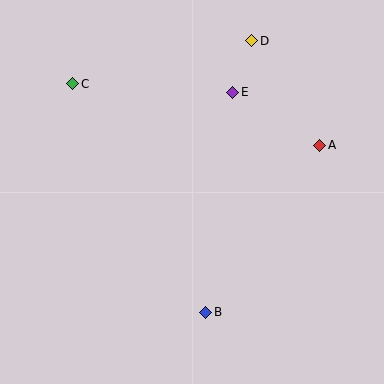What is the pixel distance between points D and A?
The distance between D and A is 125 pixels.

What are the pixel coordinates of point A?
Point A is at (320, 145).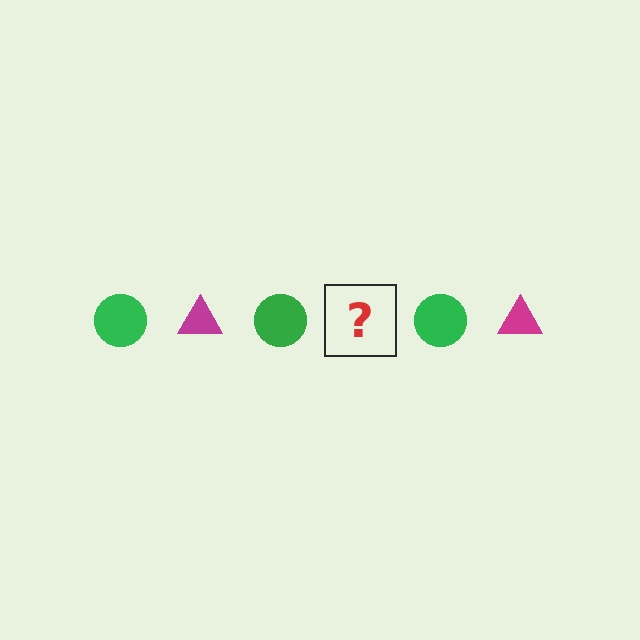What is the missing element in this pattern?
The missing element is a magenta triangle.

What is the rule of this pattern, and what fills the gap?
The rule is that the pattern alternates between green circle and magenta triangle. The gap should be filled with a magenta triangle.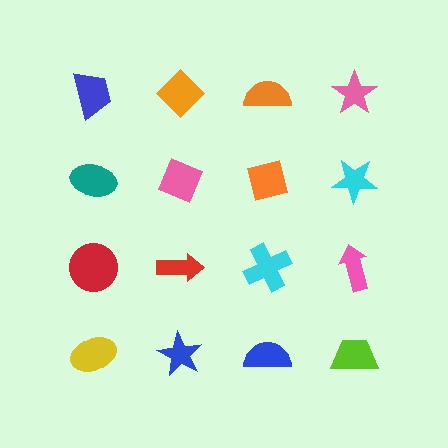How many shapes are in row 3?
4 shapes.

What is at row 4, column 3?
A blue semicircle.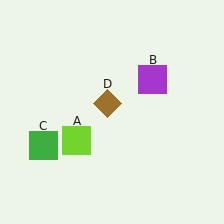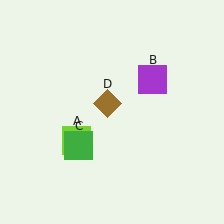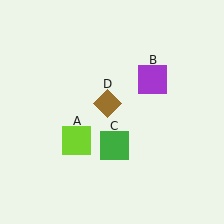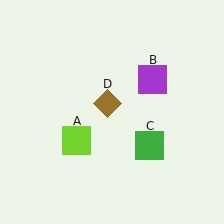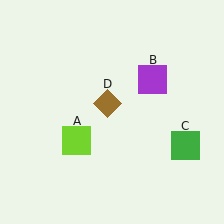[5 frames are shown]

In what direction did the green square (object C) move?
The green square (object C) moved right.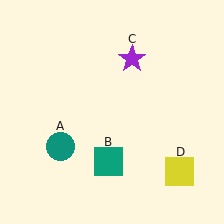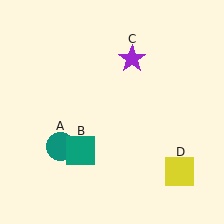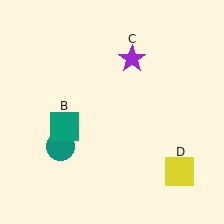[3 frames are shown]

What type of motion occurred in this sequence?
The teal square (object B) rotated clockwise around the center of the scene.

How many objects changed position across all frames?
1 object changed position: teal square (object B).